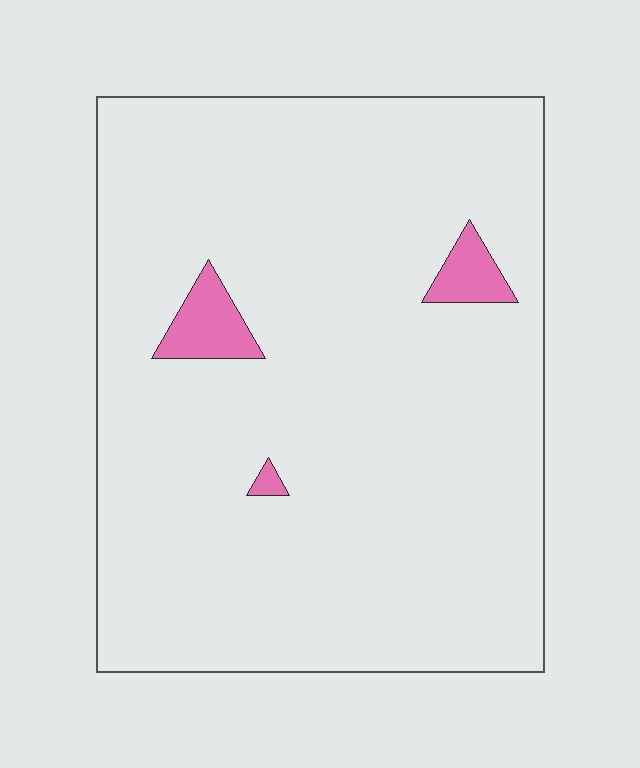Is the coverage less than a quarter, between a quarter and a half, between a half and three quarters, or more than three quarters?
Less than a quarter.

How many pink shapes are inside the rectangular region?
3.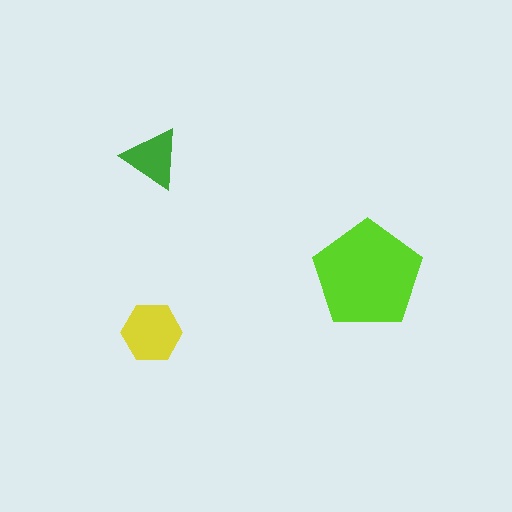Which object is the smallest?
The green triangle.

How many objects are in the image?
There are 3 objects in the image.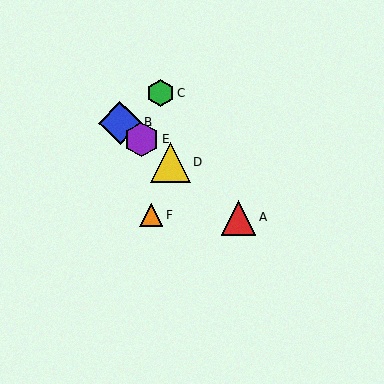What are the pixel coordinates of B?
Object B is at (120, 123).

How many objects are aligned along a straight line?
4 objects (A, B, D, E) are aligned along a straight line.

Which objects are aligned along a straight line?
Objects A, B, D, E are aligned along a straight line.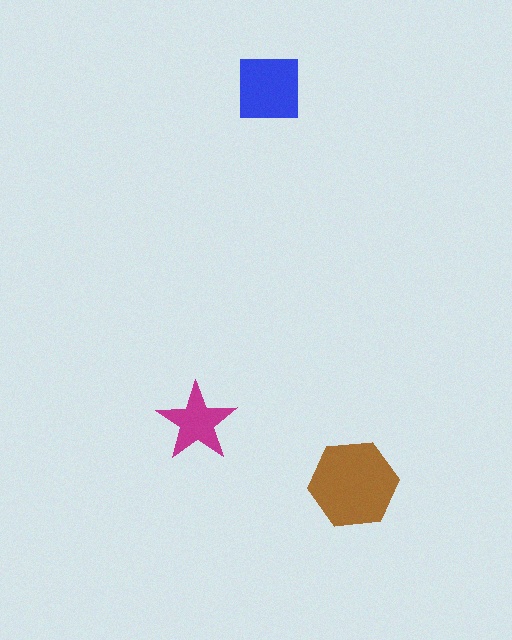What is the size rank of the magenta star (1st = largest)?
3rd.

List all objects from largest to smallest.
The brown hexagon, the blue square, the magenta star.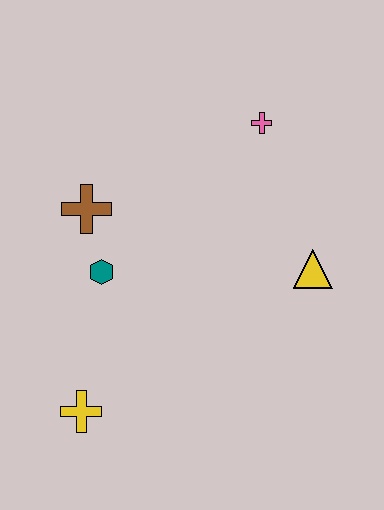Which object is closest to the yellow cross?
The teal hexagon is closest to the yellow cross.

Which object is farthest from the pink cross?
The yellow cross is farthest from the pink cross.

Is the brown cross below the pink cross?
Yes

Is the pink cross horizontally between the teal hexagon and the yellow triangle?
Yes